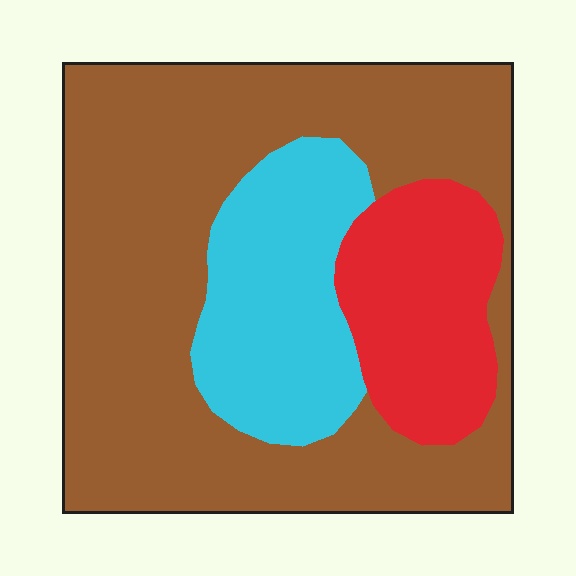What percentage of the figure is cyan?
Cyan takes up about one fifth (1/5) of the figure.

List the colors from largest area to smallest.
From largest to smallest: brown, cyan, red.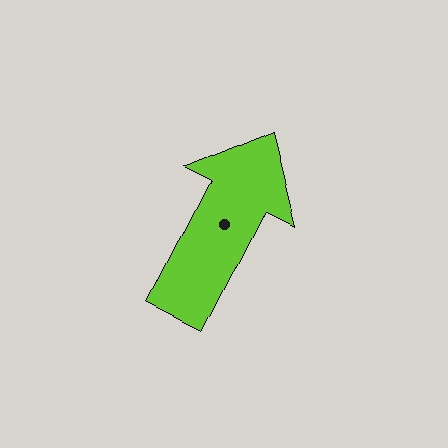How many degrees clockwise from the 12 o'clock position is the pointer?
Approximately 27 degrees.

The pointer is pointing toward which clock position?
Roughly 1 o'clock.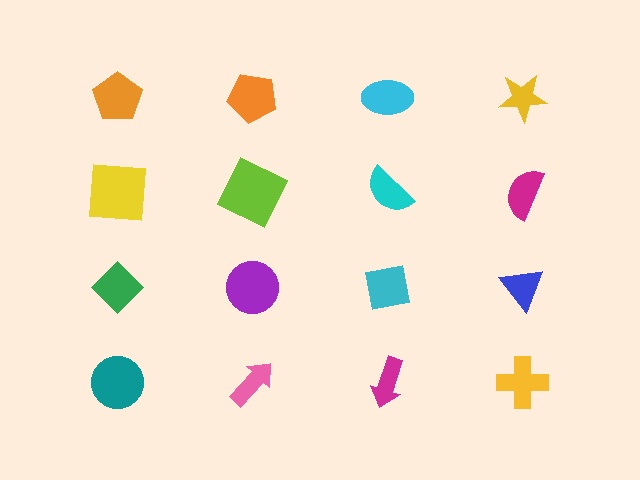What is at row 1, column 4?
A yellow star.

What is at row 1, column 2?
An orange pentagon.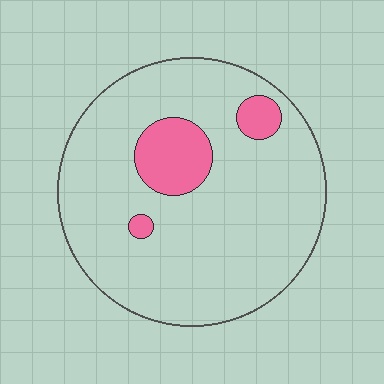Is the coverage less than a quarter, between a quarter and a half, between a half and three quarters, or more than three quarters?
Less than a quarter.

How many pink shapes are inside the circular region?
3.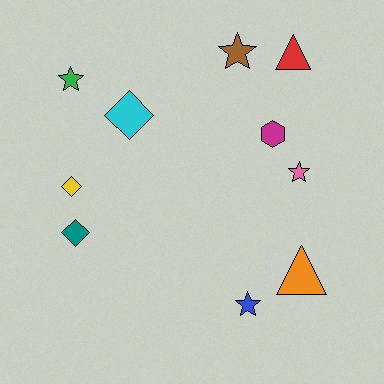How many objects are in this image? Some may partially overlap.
There are 10 objects.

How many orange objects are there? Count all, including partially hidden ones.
There is 1 orange object.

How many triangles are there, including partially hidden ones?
There are 2 triangles.